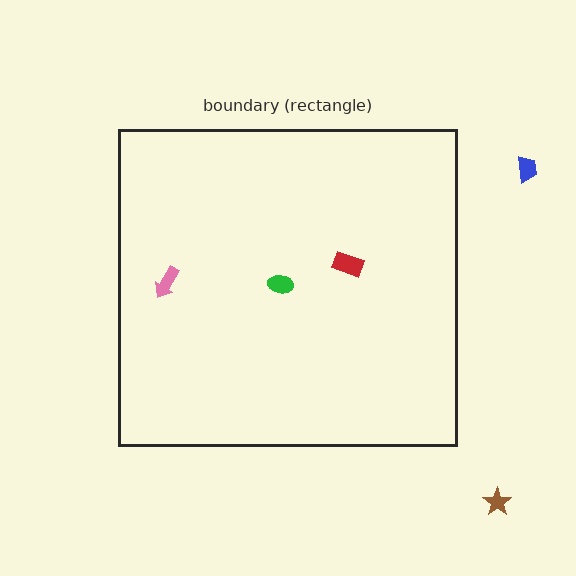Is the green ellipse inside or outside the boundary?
Inside.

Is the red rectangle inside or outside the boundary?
Inside.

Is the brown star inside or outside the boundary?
Outside.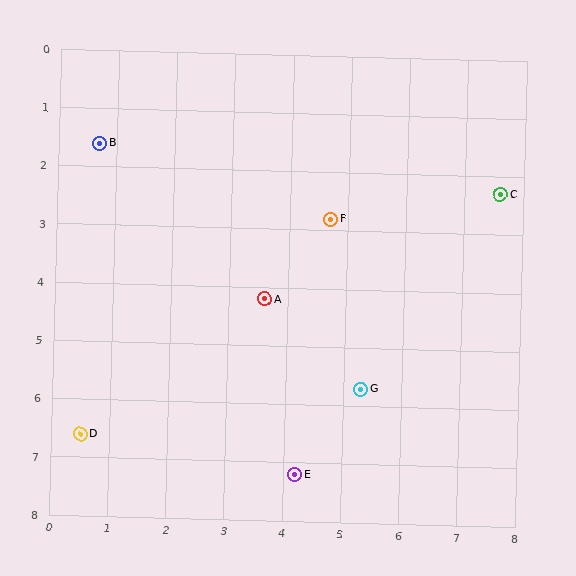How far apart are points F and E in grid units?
Points F and E are about 4.4 grid units apart.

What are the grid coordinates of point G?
Point G is at approximately (5.3, 5.7).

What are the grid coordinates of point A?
Point A is at approximately (3.6, 4.2).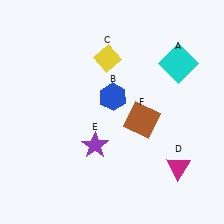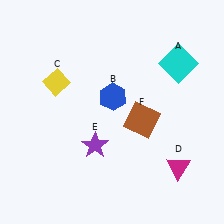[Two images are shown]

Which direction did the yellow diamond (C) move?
The yellow diamond (C) moved left.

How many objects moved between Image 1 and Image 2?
1 object moved between the two images.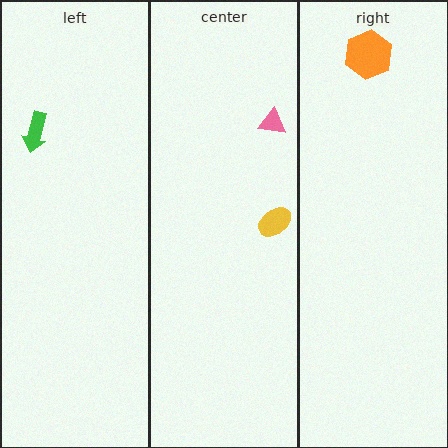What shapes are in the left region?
The green arrow.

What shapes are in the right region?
The orange hexagon.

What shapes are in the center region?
The pink triangle, the yellow ellipse.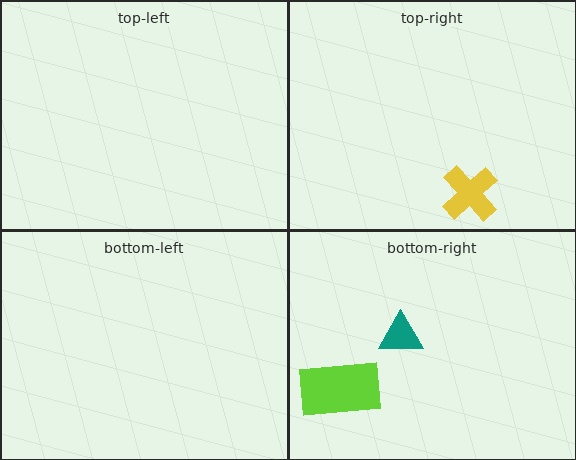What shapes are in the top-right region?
The yellow cross.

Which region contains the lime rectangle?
The bottom-right region.